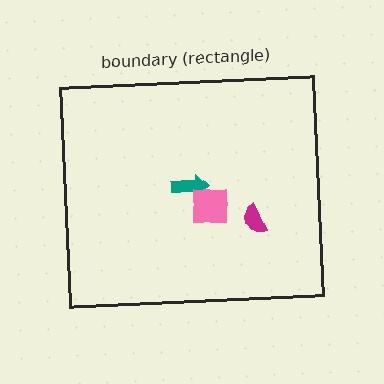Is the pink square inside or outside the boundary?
Inside.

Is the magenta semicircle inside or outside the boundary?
Inside.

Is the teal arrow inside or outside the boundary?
Inside.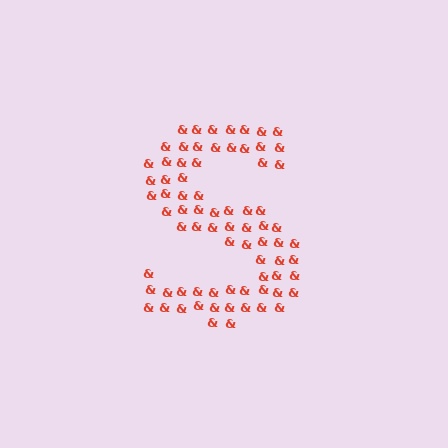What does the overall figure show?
The overall figure shows the letter S.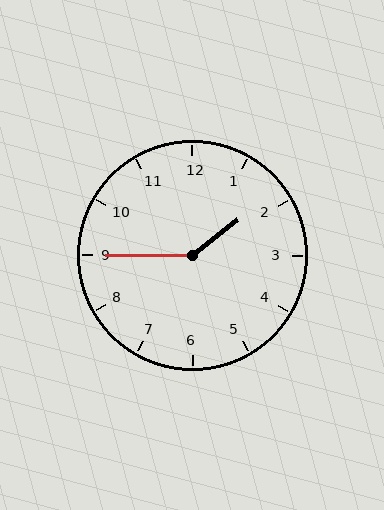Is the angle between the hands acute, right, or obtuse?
It is obtuse.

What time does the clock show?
1:45.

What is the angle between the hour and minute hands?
Approximately 142 degrees.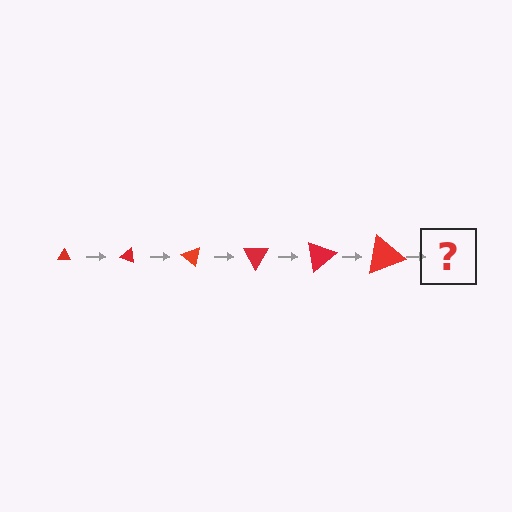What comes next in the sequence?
The next element should be a triangle, larger than the previous one and rotated 120 degrees from the start.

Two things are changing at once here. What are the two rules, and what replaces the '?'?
The two rules are that the triangle grows larger each step and it rotates 20 degrees each step. The '?' should be a triangle, larger than the previous one and rotated 120 degrees from the start.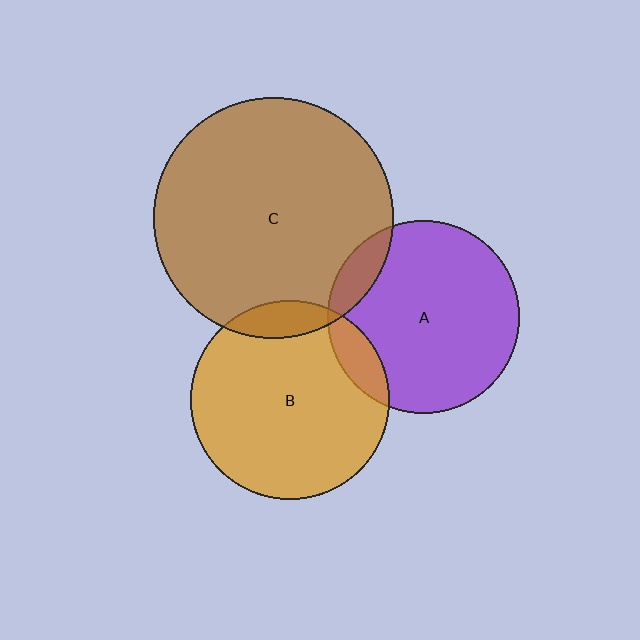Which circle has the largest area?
Circle C (brown).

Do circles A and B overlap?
Yes.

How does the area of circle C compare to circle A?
Approximately 1.6 times.